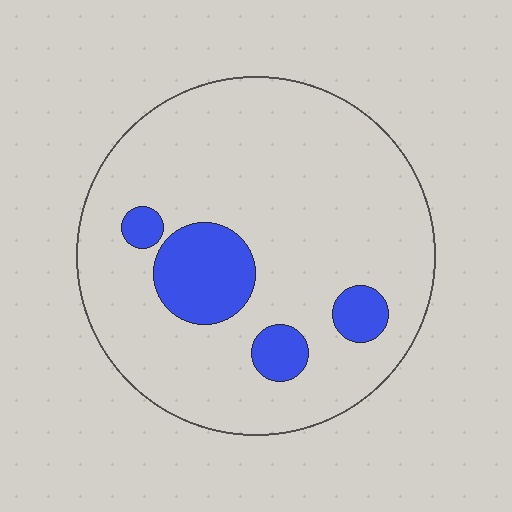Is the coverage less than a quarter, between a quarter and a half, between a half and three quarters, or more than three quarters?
Less than a quarter.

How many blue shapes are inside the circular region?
4.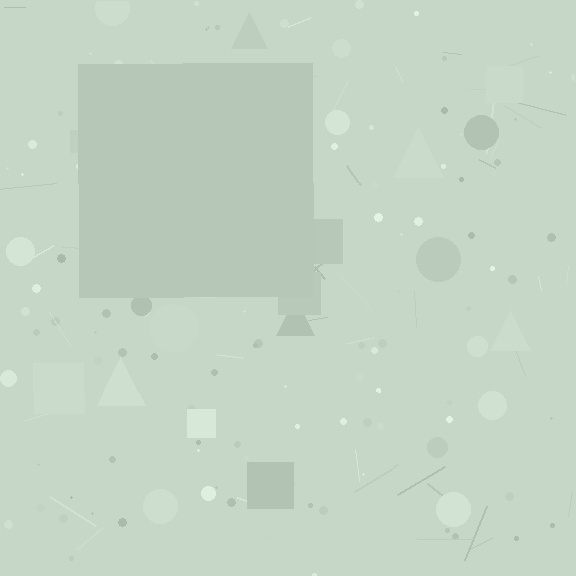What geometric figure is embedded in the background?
A square is embedded in the background.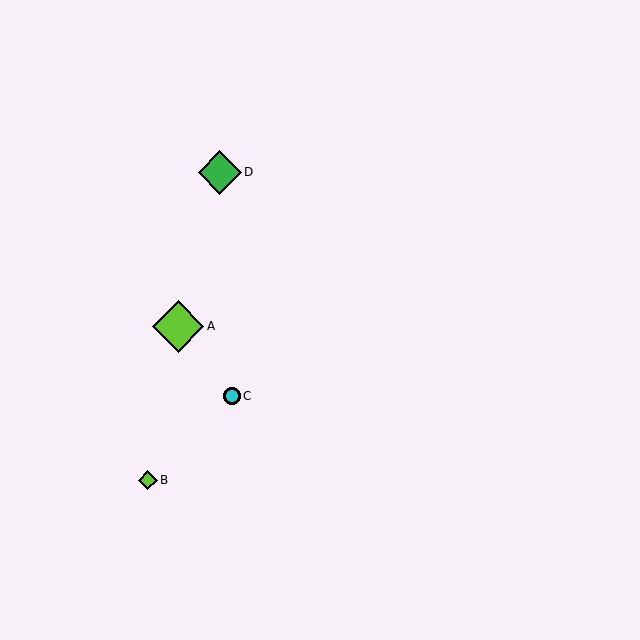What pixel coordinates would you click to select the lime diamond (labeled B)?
Click at (148, 480) to select the lime diamond B.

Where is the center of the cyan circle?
The center of the cyan circle is at (232, 396).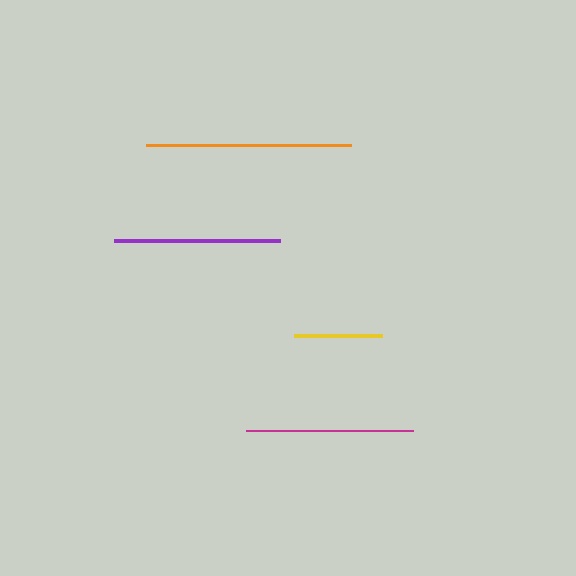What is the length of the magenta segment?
The magenta segment is approximately 168 pixels long.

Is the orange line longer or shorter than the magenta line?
The orange line is longer than the magenta line.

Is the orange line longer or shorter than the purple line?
The orange line is longer than the purple line.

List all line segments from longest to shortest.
From longest to shortest: orange, magenta, purple, yellow.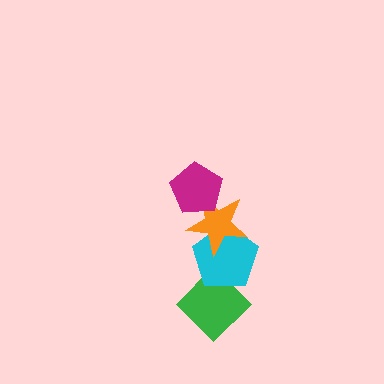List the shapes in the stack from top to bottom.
From top to bottom: the magenta pentagon, the orange star, the cyan pentagon, the green diamond.